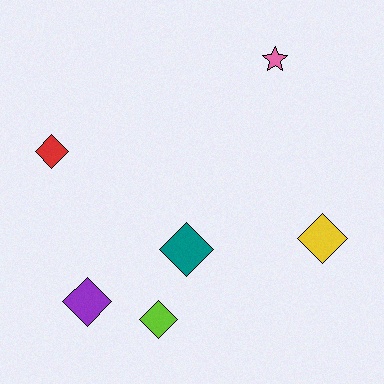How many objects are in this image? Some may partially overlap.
There are 6 objects.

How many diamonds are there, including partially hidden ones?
There are 5 diamonds.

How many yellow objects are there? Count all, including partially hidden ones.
There is 1 yellow object.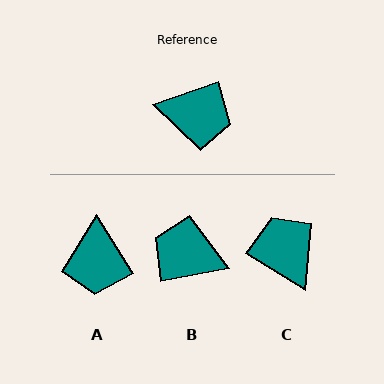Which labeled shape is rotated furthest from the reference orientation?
B, about 171 degrees away.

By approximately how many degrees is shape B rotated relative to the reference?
Approximately 171 degrees counter-clockwise.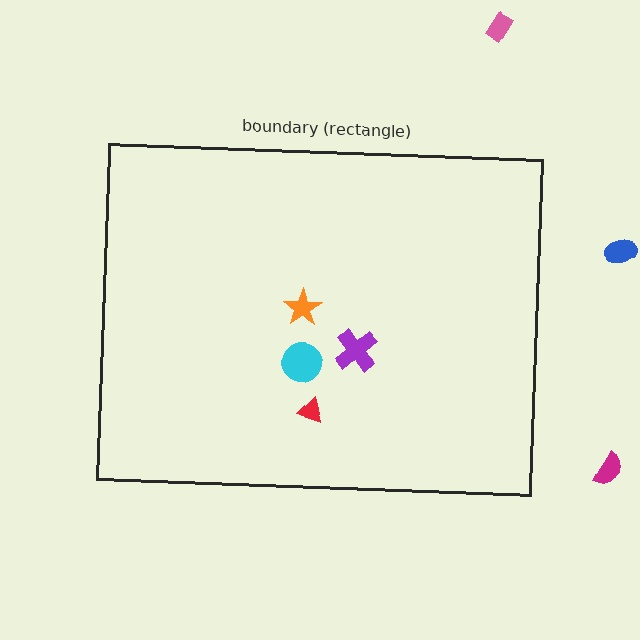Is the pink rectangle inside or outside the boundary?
Outside.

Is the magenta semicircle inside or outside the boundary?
Outside.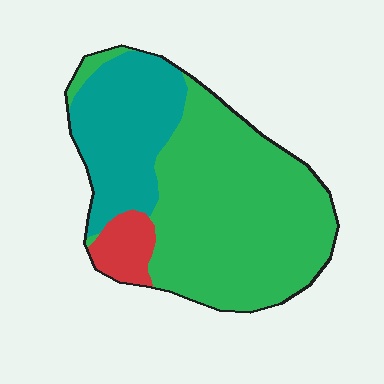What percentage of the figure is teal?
Teal covers about 30% of the figure.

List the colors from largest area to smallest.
From largest to smallest: green, teal, red.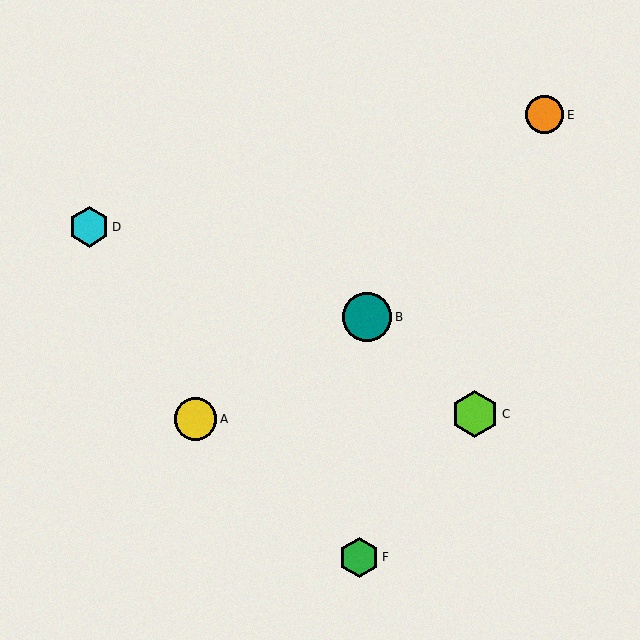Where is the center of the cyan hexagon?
The center of the cyan hexagon is at (89, 227).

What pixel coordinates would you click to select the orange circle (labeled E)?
Click at (544, 115) to select the orange circle E.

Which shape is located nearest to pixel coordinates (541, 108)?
The orange circle (labeled E) at (544, 115) is nearest to that location.